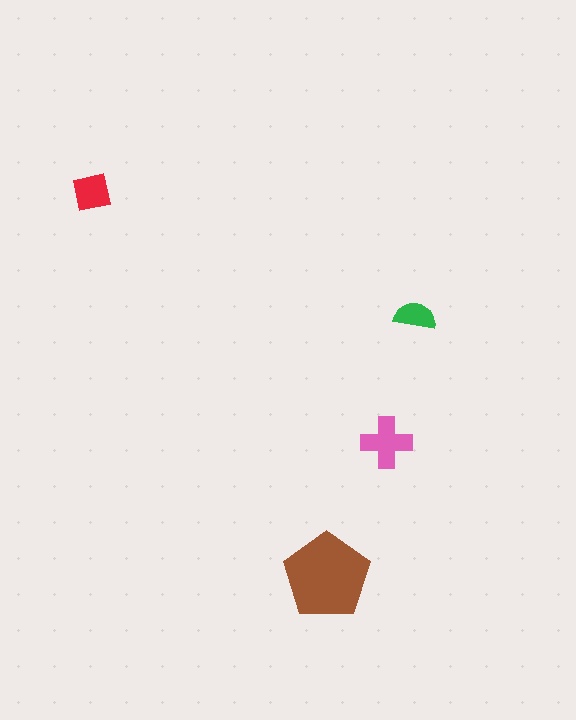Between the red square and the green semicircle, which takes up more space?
The red square.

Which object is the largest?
The brown pentagon.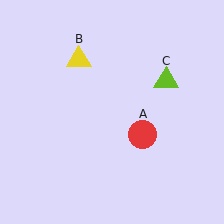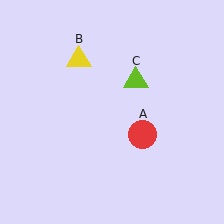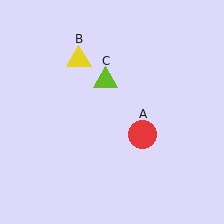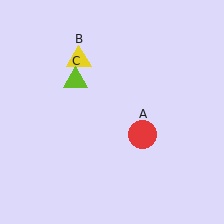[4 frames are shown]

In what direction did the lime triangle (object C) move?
The lime triangle (object C) moved left.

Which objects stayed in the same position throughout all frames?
Red circle (object A) and yellow triangle (object B) remained stationary.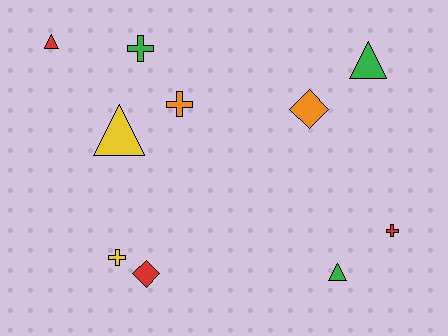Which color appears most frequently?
Red, with 3 objects.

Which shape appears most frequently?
Triangle, with 4 objects.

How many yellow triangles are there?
There is 1 yellow triangle.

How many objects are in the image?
There are 10 objects.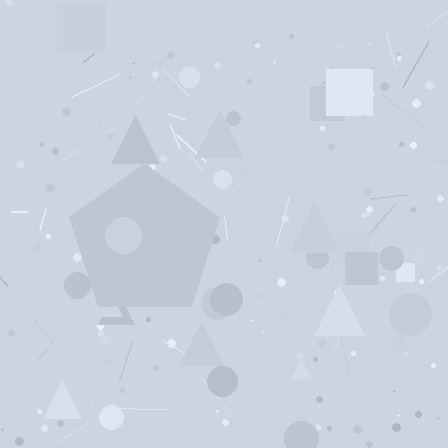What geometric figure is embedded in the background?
A pentagon is embedded in the background.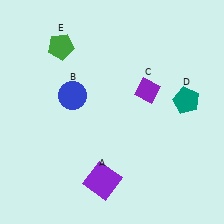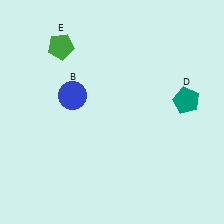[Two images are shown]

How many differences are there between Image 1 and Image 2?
There are 2 differences between the two images.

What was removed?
The purple diamond (C), the purple square (A) were removed in Image 2.